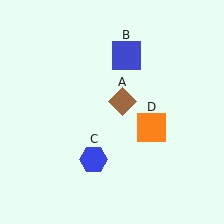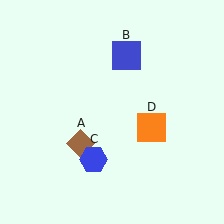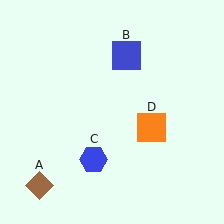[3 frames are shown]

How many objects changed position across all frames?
1 object changed position: brown diamond (object A).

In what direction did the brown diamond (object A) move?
The brown diamond (object A) moved down and to the left.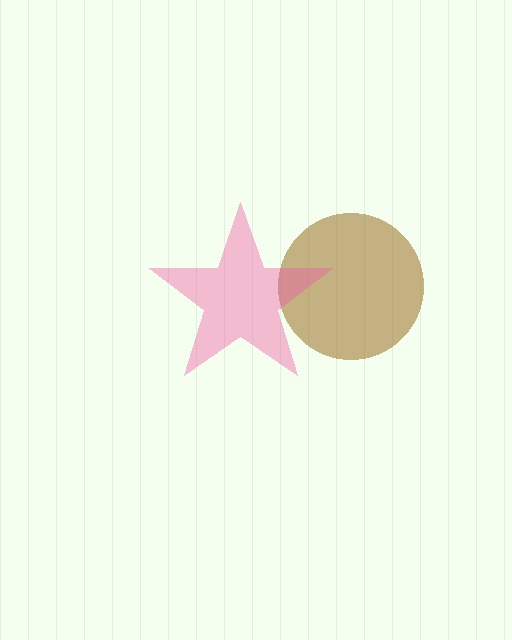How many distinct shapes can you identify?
There are 2 distinct shapes: a brown circle, a pink star.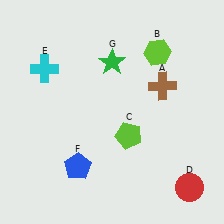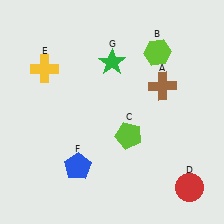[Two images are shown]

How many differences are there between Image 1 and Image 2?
There is 1 difference between the two images.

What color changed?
The cross (E) changed from cyan in Image 1 to yellow in Image 2.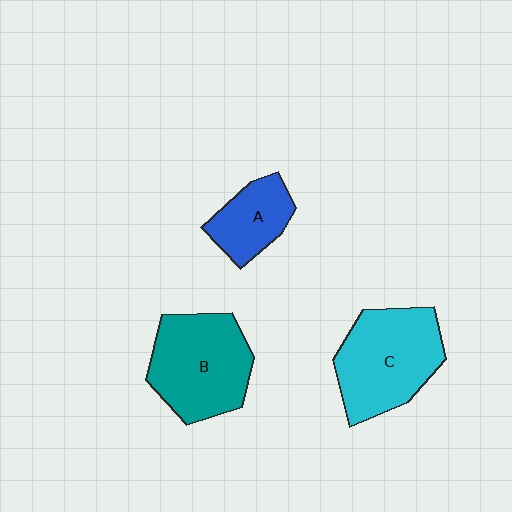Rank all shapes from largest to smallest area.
From largest to smallest: C (cyan), B (teal), A (blue).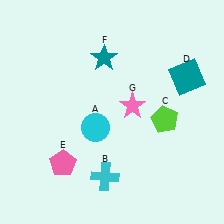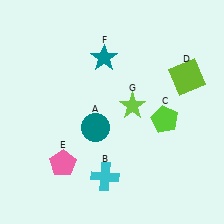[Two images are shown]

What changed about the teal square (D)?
In Image 1, D is teal. In Image 2, it changed to lime.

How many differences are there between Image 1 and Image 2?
There are 3 differences between the two images.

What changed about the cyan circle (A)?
In Image 1, A is cyan. In Image 2, it changed to teal.